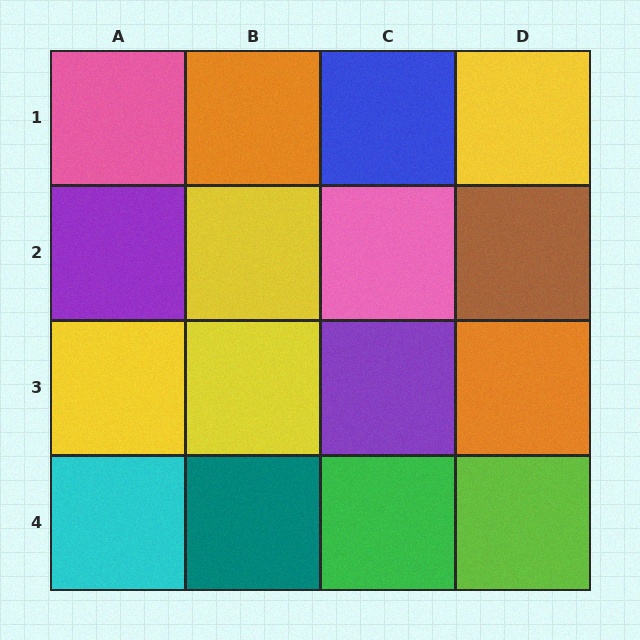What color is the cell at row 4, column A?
Cyan.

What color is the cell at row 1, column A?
Pink.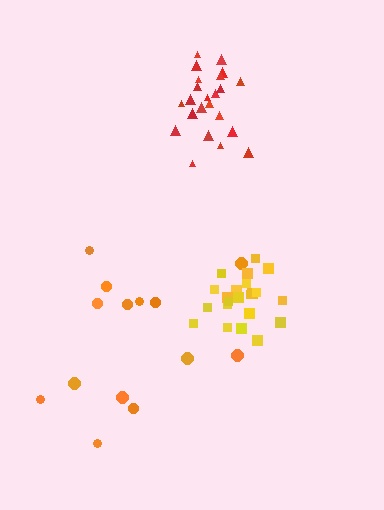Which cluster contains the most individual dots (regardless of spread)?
Red (23).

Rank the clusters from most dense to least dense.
red, yellow, orange.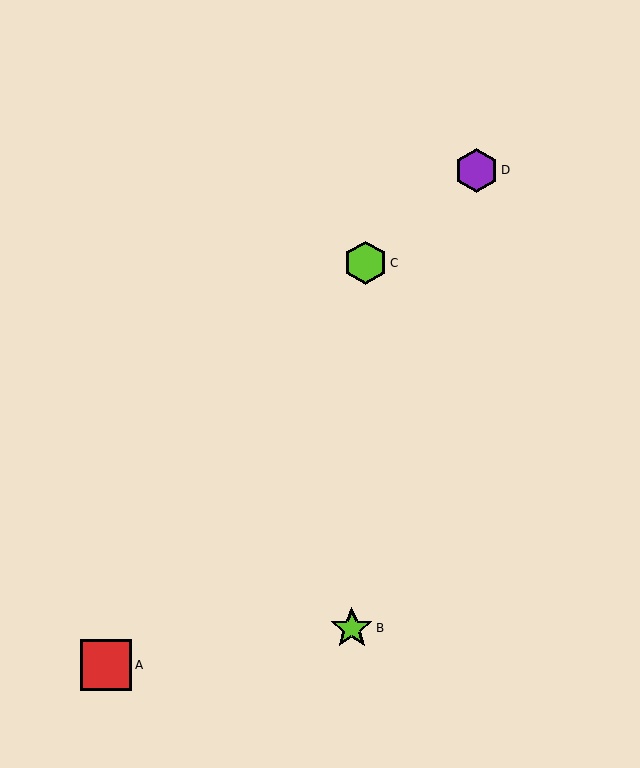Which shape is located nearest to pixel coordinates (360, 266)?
The lime hexagon (labeled C) at (366, 263) is nearest to that location.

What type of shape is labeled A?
Shape A is a red square.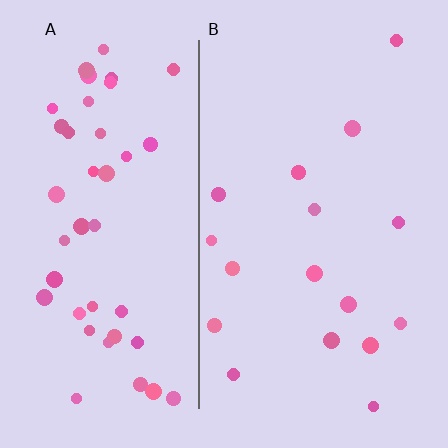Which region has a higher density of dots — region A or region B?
A (the left).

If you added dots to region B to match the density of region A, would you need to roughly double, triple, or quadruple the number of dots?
Approximately triple.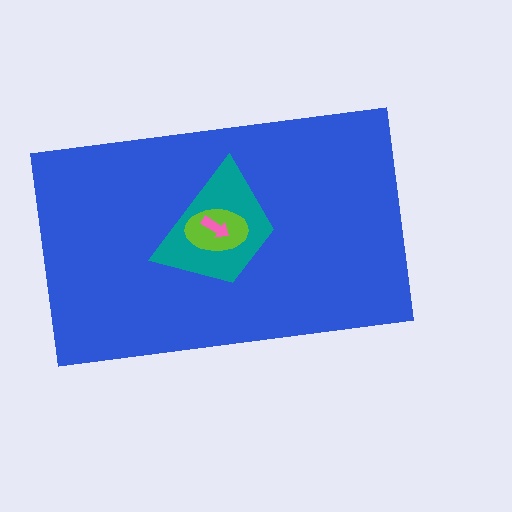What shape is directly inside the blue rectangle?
The teal trapezoid.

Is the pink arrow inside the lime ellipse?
Yes.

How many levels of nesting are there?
4.